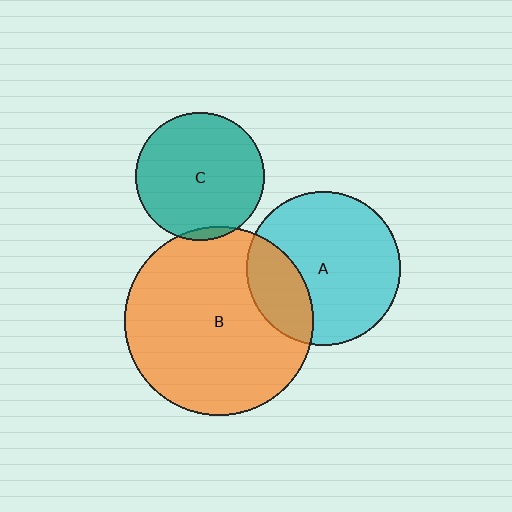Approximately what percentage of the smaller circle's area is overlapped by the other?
Approximately 25%.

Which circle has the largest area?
Circle B (orange).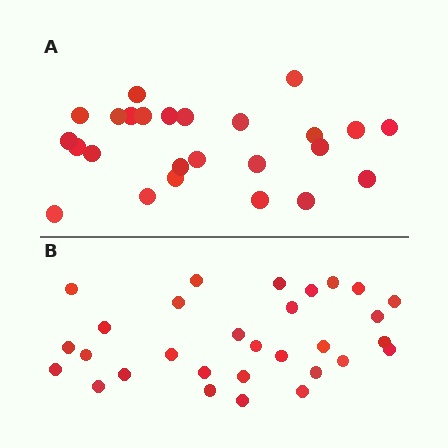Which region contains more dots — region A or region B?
Region B (the bottom region) has more dots.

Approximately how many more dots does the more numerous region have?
Region B has about 5 more dots than region A.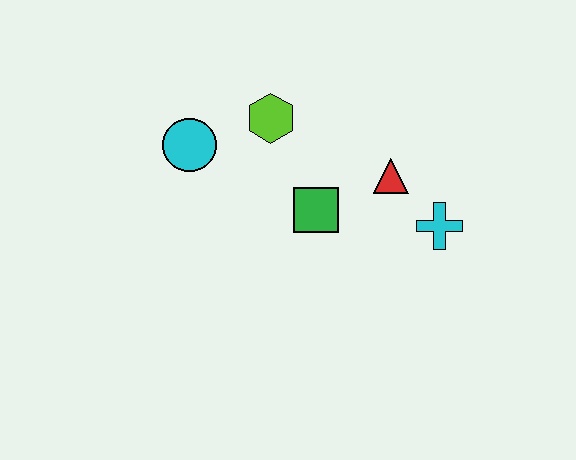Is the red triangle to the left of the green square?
No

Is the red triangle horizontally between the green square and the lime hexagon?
No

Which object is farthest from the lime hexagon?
The cyan cross is farthest from the lime hexagon.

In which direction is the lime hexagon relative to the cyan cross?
The lime hexagon is to the left of the cyan cross.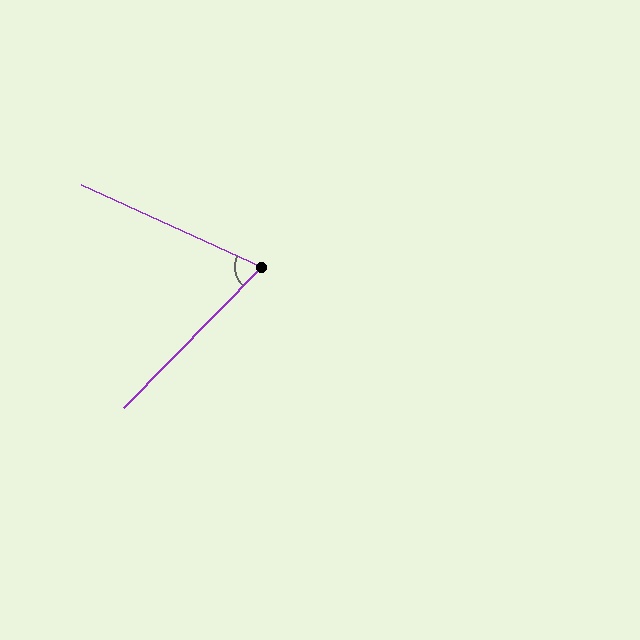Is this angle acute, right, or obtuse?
It is acute.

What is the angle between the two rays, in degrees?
Approximately 70 degrees.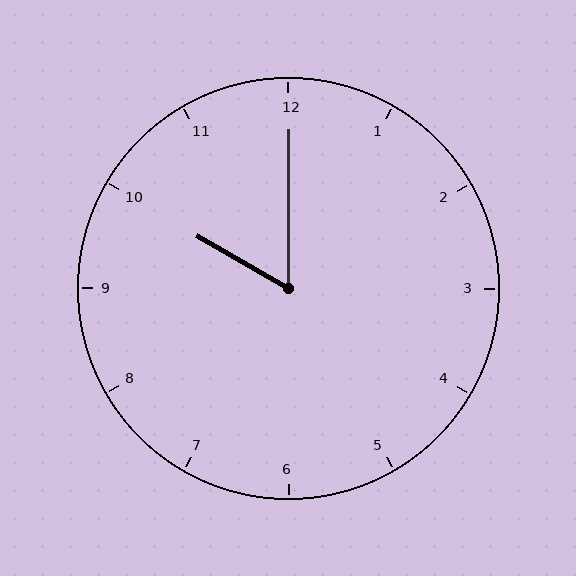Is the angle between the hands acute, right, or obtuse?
It is acute.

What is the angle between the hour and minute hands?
Approximately 60 degrees.